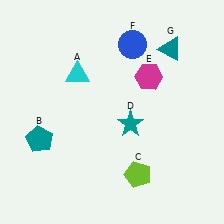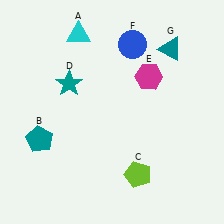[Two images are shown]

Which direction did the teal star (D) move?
The teal star (D) moved left.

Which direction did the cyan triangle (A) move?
The cyan triangle (A) moved up.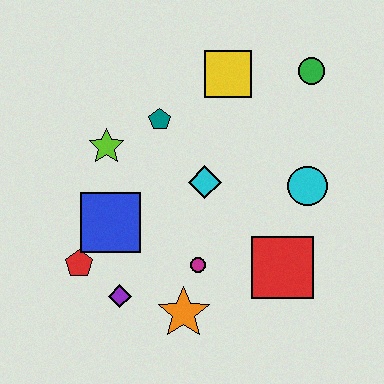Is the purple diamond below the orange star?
No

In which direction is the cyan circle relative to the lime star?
The cyan circle is to the right of the lime star.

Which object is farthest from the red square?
The lime star is farthest from the red square.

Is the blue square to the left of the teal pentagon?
Yes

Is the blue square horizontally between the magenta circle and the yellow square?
No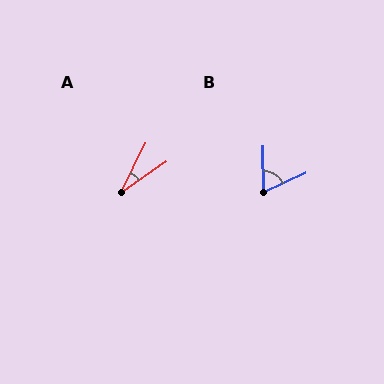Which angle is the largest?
B, at approximately 66 degrees.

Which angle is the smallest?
A, at approximately 29 degrees.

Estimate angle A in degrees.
Approximately 29 degrees.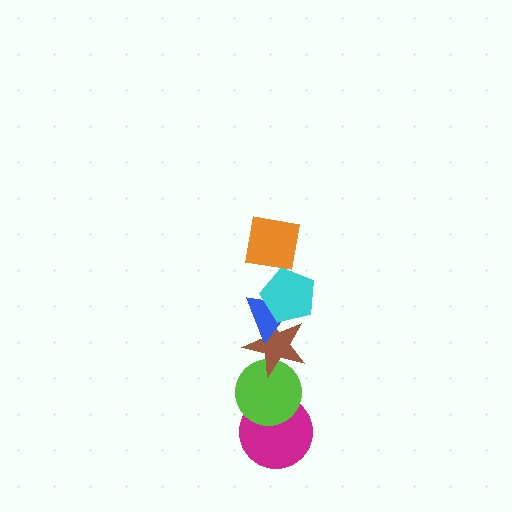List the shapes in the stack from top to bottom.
From top to bottom: the orange square, the cyan pentagon, the blue triangle, the brown star, the lime circle, the magenta circle.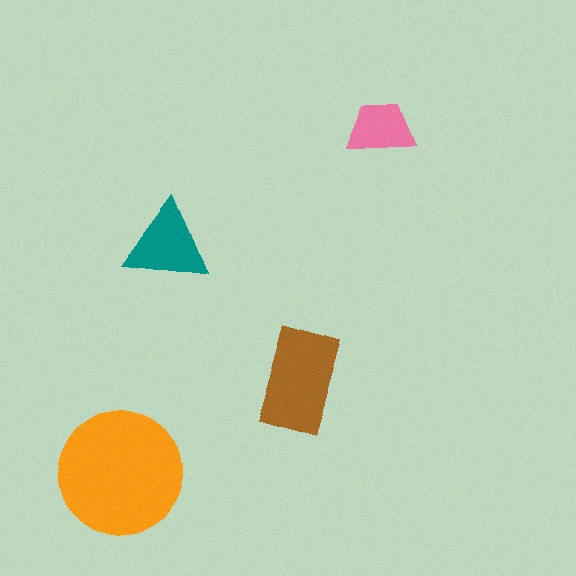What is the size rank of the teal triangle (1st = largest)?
3rd.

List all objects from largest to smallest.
The orange circle, the brown rectangle, the teal triangle, the pink trapezoid.